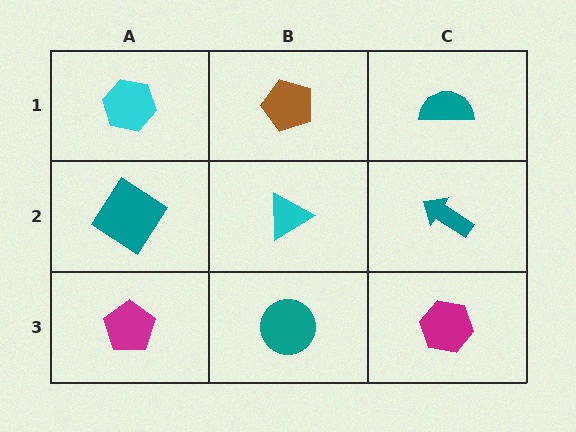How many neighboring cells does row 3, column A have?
2.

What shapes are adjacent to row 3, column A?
A teal diamond (row 2, column A), a teal circle (row 3, column B).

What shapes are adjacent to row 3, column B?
A cyan triangle (row 2, column B), a magenta pentagon (row 3, column A), a magenta hexagon (row 3, column C).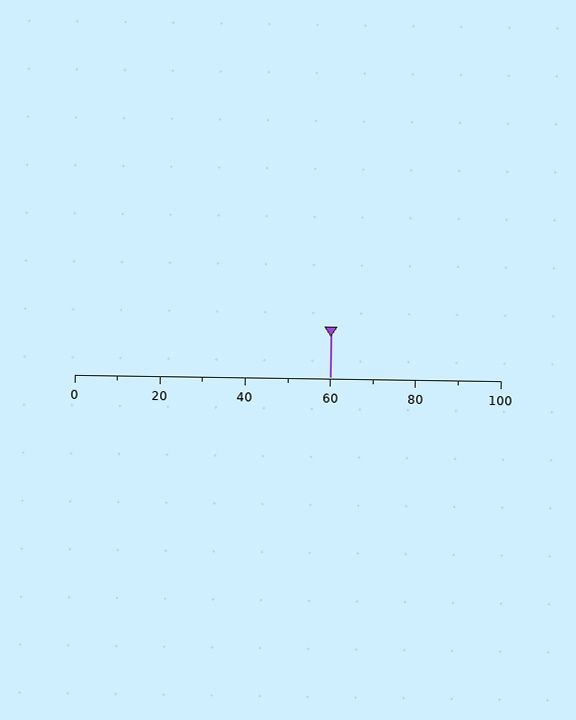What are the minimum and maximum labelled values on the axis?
The axis runs from 0 to 100.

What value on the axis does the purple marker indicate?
The marker indicates approximately 60.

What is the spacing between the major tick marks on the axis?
The major ticks are spaced 20 apart.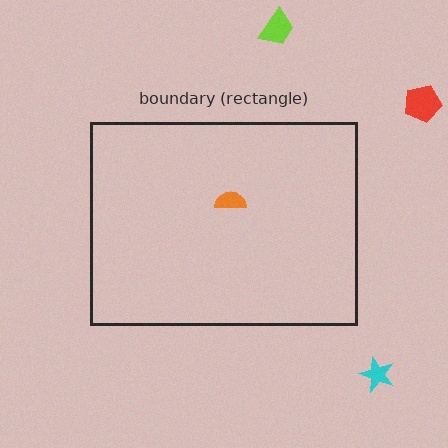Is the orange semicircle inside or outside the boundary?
Inside.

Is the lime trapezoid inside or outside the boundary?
Outside.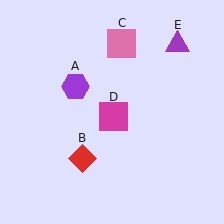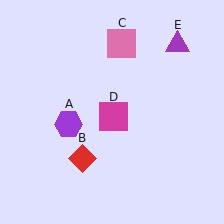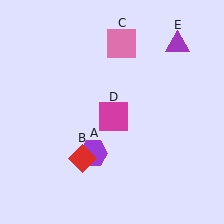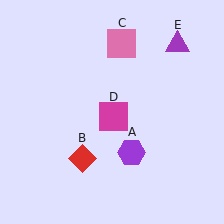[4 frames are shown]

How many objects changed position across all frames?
1 object changed position: purple hexagon (object A).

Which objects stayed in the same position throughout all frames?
Red diamond (object B) and pink square (object C) and magenta square (object D) and purple triangle (object E) remained stationary.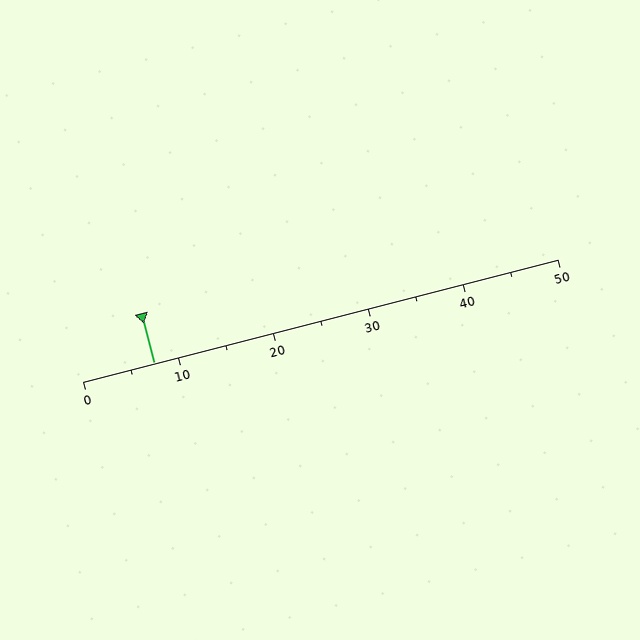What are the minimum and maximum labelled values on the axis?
The axis runs from 0 to 50.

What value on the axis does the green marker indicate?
The marker indicates approximately 7.5.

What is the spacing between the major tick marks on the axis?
The major ticks are spaced 10 apart.